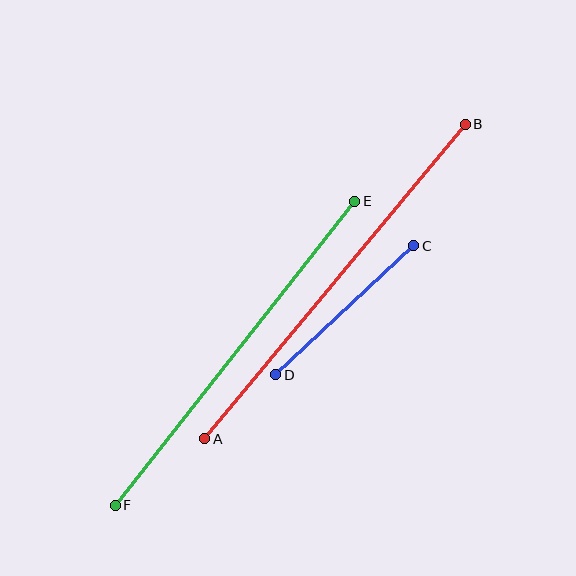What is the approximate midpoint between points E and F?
The midpoint is at approximately (235, 353) pixels.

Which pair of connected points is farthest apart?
Points A and B are farthest apart.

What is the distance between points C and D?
The distance is approximately 189 pixels.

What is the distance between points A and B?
The distance is approximately 408 pixels.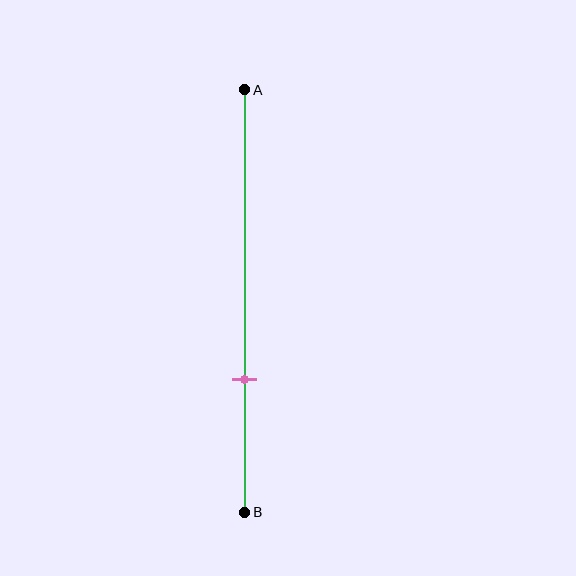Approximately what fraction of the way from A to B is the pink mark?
The pink mark is approximately 70% of the way from A to B.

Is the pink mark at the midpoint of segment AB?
No, the mark is at about 70% from A, not at the 50% midpoint.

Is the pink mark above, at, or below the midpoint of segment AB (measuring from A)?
The pink mark is below the midpoint of segment AB.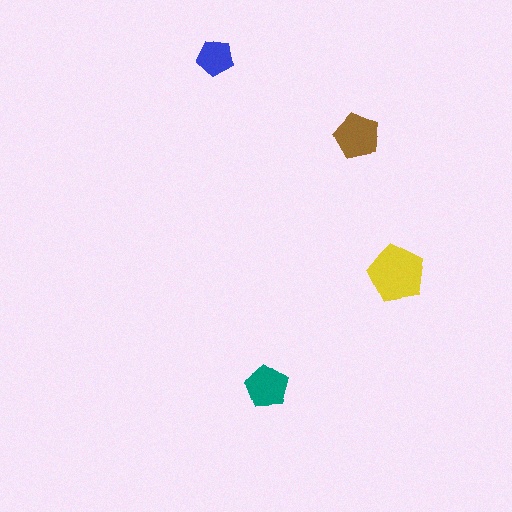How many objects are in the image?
There are 4 objects in the image.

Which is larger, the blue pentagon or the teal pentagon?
The teal one.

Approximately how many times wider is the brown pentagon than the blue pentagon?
About 1.5 times wider.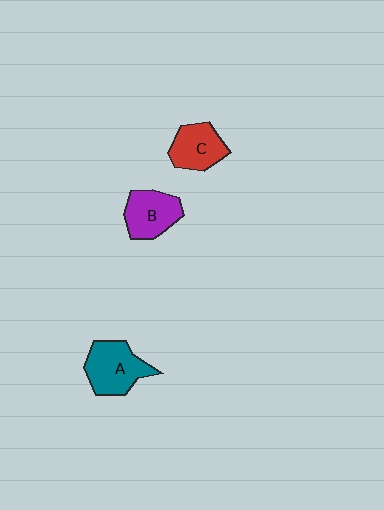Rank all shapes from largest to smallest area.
From largest to smallest: A (teal), B (purple), C (red).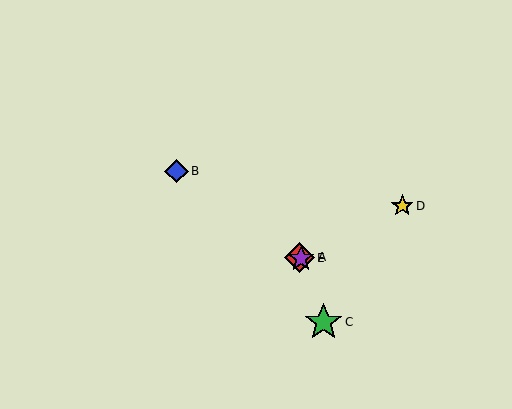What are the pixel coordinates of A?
Object A is at (300, 257).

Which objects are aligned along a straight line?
Objects A, B, E are aligned along a straight line.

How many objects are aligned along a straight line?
3 objects (A, B, E) are aligned along a straight line.